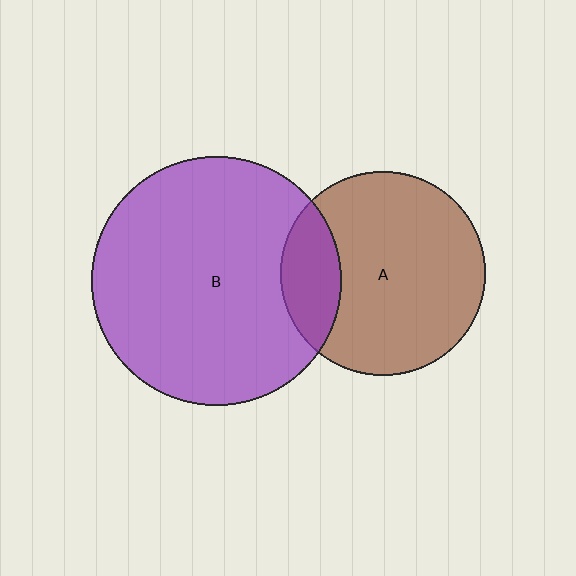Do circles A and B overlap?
Yes.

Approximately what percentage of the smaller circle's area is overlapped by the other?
Approximately 20%.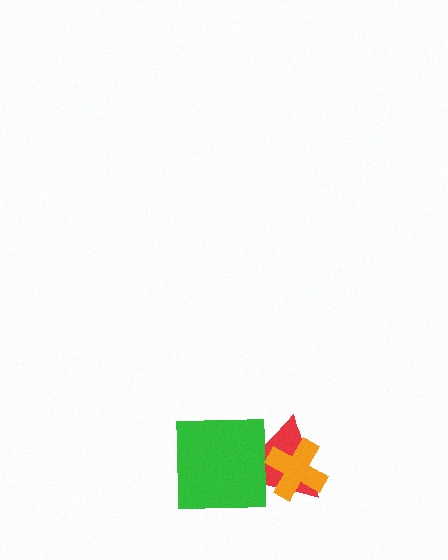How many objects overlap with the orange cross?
1 object overlaps with the orange cross.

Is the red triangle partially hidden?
Yes, it is partially covered by another shape.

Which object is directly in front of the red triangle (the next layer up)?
The green square is directly in front of the red triangle.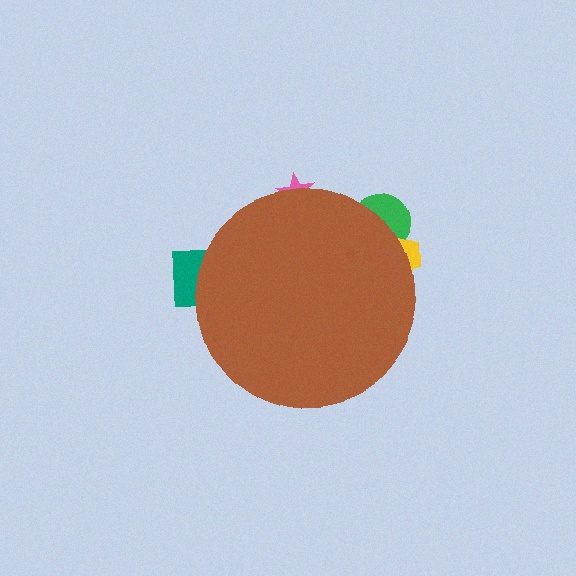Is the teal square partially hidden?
Yes, the teal square is partially hidden behind the brown circle.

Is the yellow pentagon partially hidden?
Yes, the yellow pentagon is partially hidden behind the brown circle.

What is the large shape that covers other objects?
A brown circle.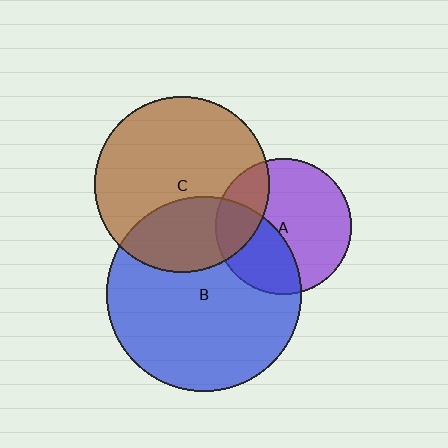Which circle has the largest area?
Circle B (blue).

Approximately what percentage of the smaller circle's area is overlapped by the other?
Approximately 25%.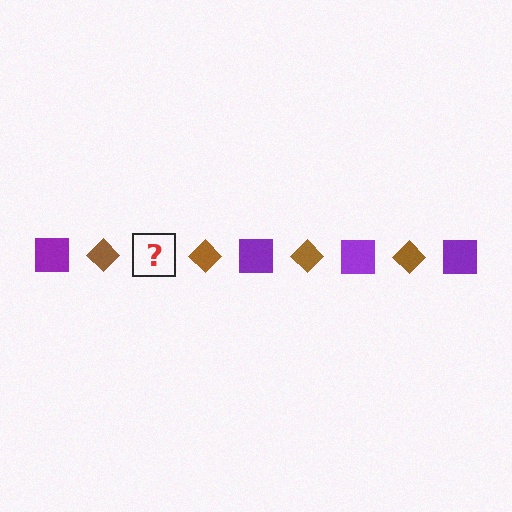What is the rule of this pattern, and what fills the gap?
The rule is that the pattern alternates between purple square and brown diamond. The gap should be filled with a purple square.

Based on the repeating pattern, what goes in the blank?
The blank should be a purple square.